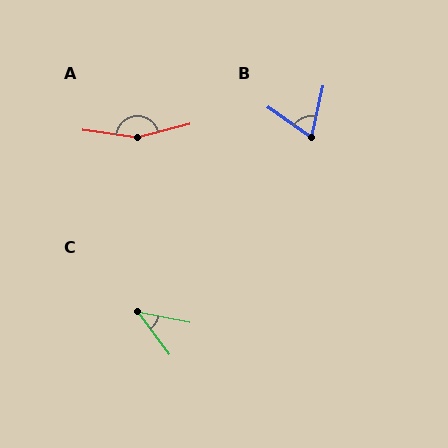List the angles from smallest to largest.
C (43°), B (68°), A (157°).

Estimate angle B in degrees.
Approximately 68 degrees.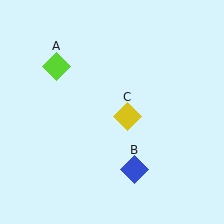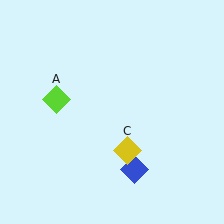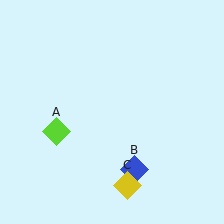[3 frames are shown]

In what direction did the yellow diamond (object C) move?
The yellow diamond (object C) moved down.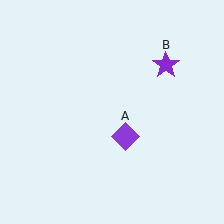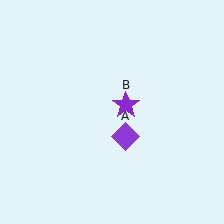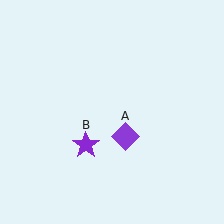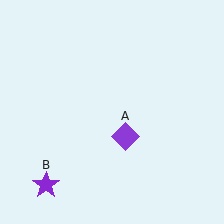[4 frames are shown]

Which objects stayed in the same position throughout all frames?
Purple diamond (object A) remained stationary.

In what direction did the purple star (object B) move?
The purple star (object B) moved down and to the left.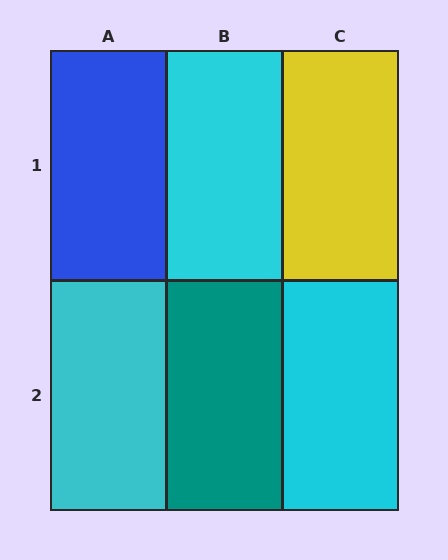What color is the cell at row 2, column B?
Teal.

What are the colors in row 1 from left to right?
Blue, cyan, yellow.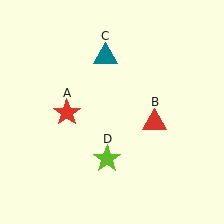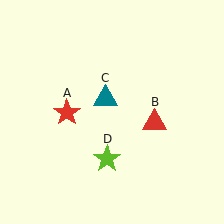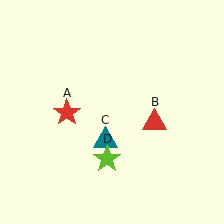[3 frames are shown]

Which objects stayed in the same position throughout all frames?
Red star (object A) and red triangle (object B) and lime star (object D) remained stationary.